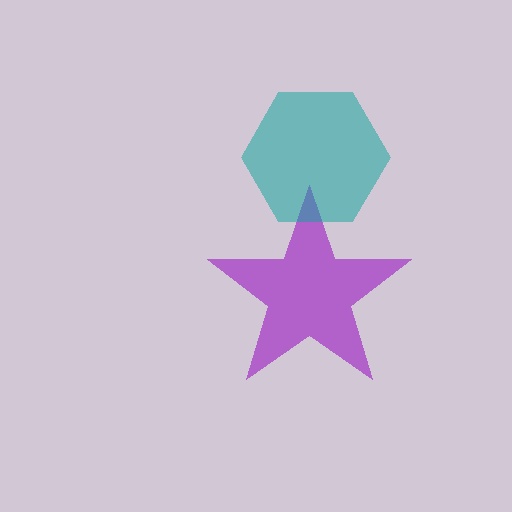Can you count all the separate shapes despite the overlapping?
Yes, there are 2 separate shapes.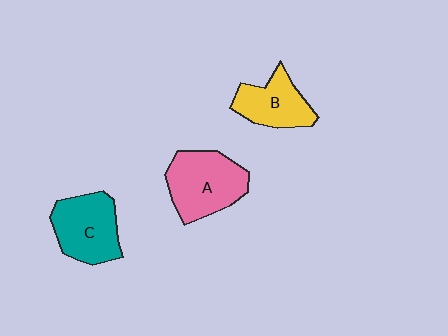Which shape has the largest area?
Shape A (pink).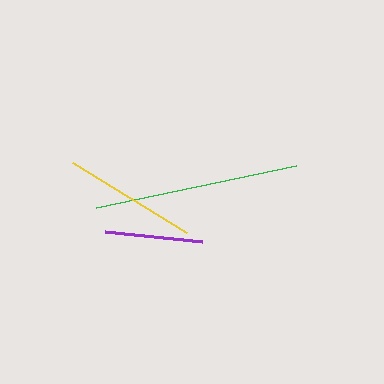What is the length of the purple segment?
The purple segment is approximately 97 pixels long.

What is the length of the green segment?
The green segment is approximately 205 pixels long.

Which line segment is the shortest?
The purple line is the shortest at approximately 97 pixels.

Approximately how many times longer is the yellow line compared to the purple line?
The yellow line is approximately 1.4 times the length of the purple line.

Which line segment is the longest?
The green line is the longest at approximately 205 pixels.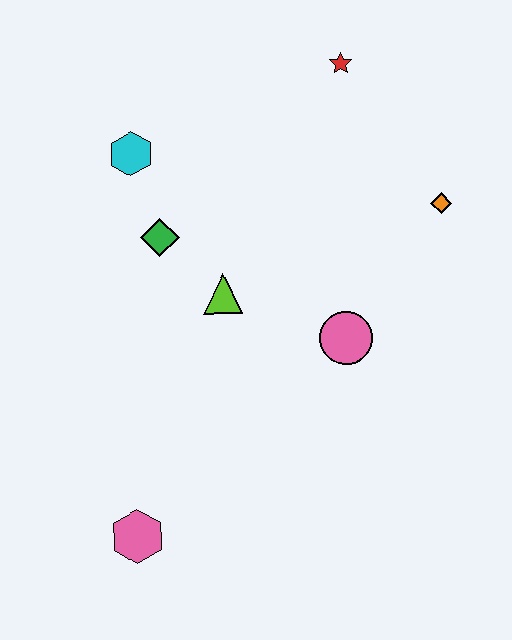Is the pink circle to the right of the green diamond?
Yes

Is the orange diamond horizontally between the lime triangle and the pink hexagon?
No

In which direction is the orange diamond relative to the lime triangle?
The orange diamond is to the right of the lime triangle.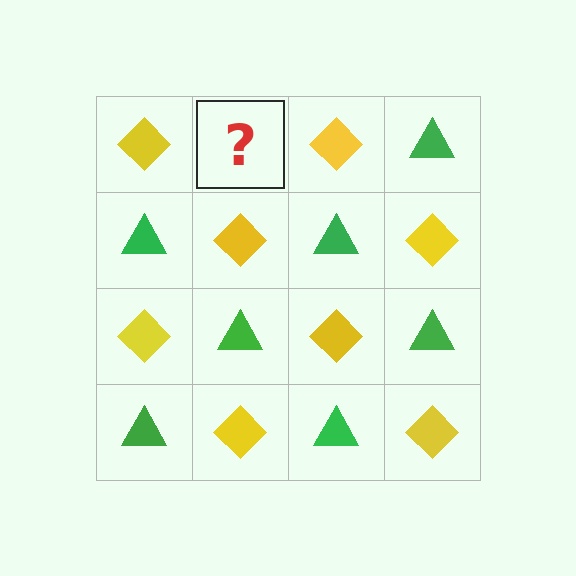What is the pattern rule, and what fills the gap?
The rule is that it alternates yellow diamond and green triangle in a checkerboard pattern. The gap should be filled with a green triangle.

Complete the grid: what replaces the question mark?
The question mark should be replaced with a green triangle.